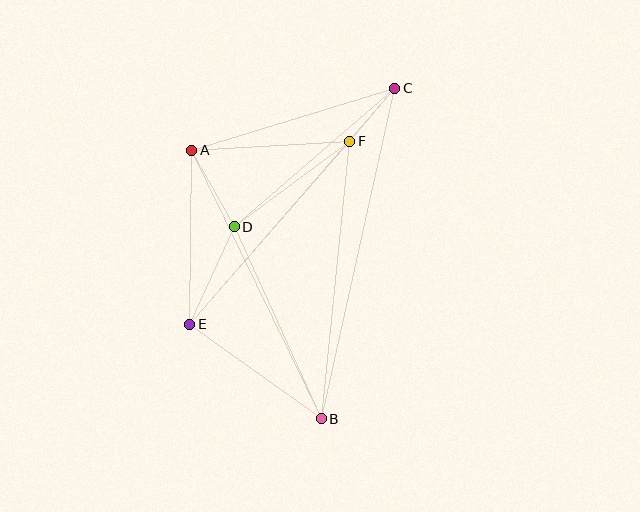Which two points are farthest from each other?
Points B and C are farthest from each other.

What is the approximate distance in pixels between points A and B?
The distance between A and B is approximately 298 pixels.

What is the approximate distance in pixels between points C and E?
The distance between C and E is approximately 312 pixels.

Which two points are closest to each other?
Points C and F are closest to each other.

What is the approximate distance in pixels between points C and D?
The distance between C and D is approximately 212 pixels.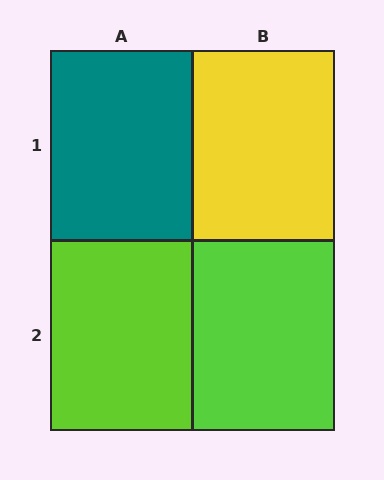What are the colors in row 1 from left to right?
Teal, yellow.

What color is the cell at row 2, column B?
Lime.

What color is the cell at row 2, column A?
Lime.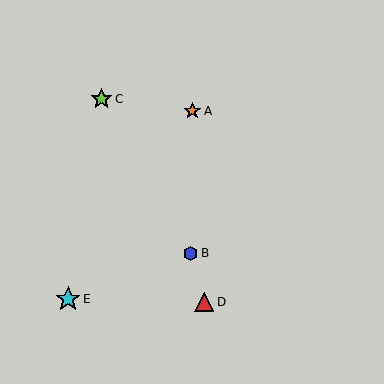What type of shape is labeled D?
Shape D is a red triangle.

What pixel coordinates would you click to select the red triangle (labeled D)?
Click at (204, 302) to select the red triangle D.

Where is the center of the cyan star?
The center of the cyan star is at (68, 299).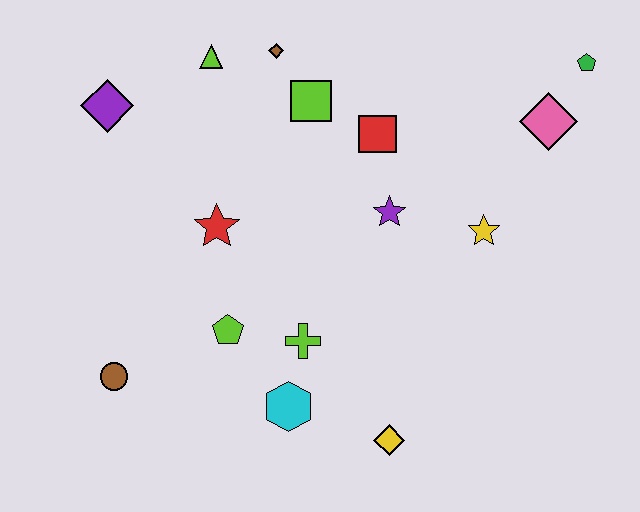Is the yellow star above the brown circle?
Yes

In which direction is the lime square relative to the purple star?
The lime square is above the purple star.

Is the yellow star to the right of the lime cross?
Yes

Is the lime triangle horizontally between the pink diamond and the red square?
No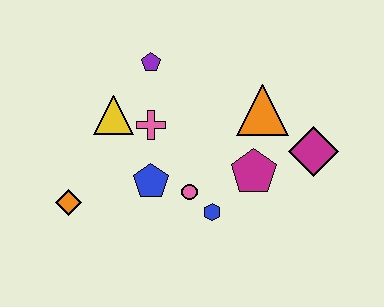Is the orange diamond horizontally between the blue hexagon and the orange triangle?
No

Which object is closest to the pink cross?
The yellow triangle is closest to the pink cross.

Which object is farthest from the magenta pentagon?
The orange diamond is farthest from the magenta pentagon.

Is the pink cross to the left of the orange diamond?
No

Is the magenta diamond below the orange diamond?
No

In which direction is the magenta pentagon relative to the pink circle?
The magenta pentagon is to the right of the pink circle.